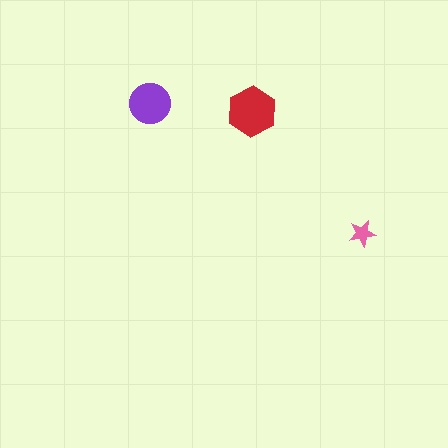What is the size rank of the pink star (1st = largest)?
3rd.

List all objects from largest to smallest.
The red hexagon, the purple circle, the pink star.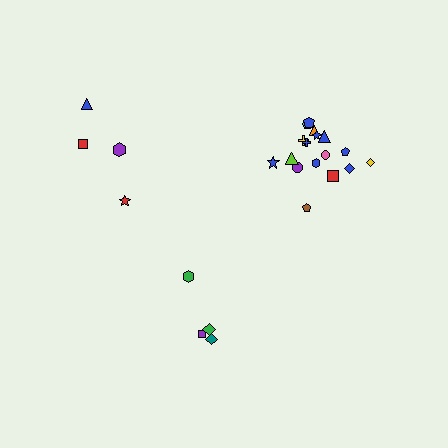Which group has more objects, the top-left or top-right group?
The top-right group.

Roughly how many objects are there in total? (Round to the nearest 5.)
Roughly 25 objects in total.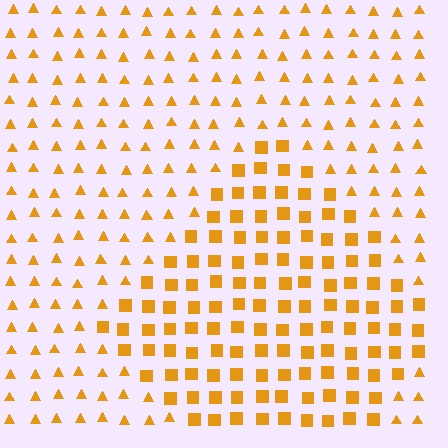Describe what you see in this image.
The image is filled with small orange elements arranged in a uniform grid. A diamond-shaped region contains squares, while the surrounding area contains triangles. The boundary is defined purely by the change in element shape.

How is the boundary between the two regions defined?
The boundary is defined by a change in element shape: squares inside vs. triangles outside. All elements share the same color and spacing.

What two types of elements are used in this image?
The image uses squares inside the diamond region and triangles outside it.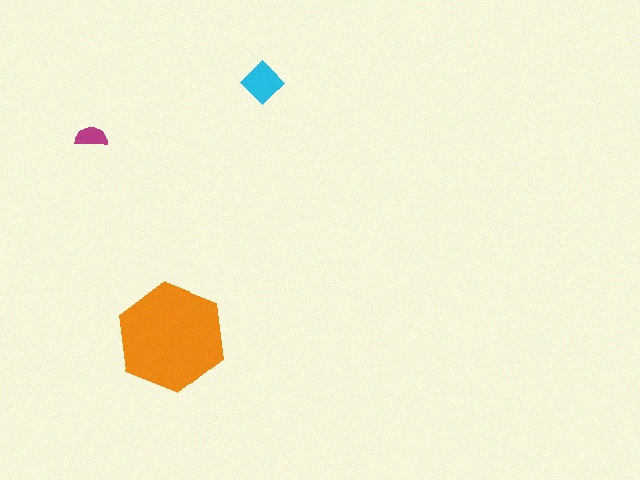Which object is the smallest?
The magenta semicircle.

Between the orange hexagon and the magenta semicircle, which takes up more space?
The orange hexagon.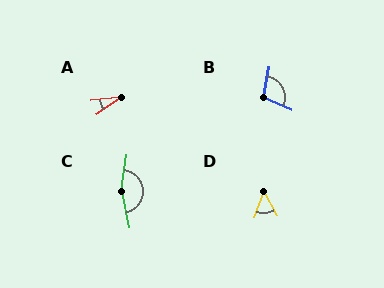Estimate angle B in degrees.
Approximately 103 degrees.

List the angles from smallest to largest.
A (28°), D (49°), B (103°), C (160°).